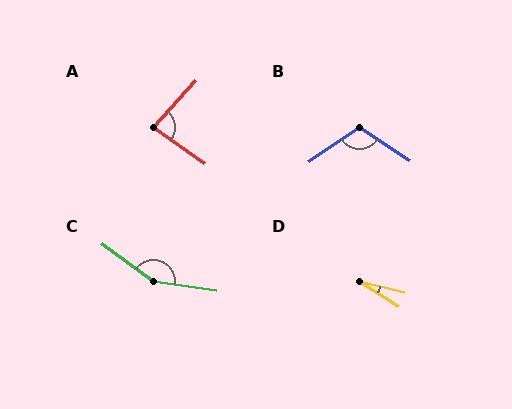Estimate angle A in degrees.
Approximately 83 degrees.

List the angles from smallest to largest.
D (18°), A (83°), B (112°), C (151°).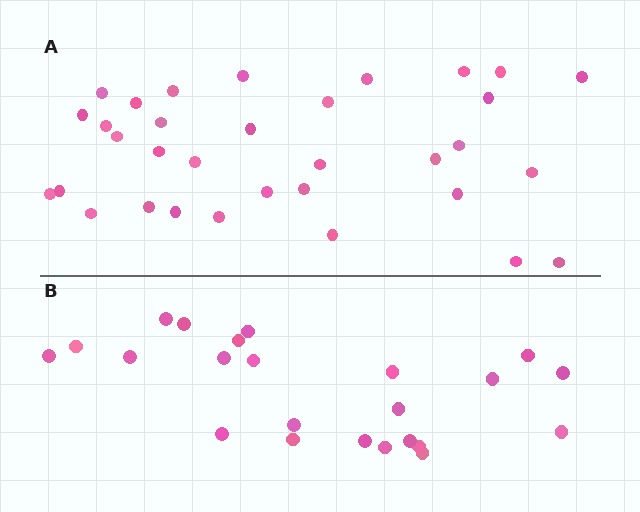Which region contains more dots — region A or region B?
Region A (the top region) has more dots.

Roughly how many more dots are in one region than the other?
Region A has roughly 10 or so more dots than region B.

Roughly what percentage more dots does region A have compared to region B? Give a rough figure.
About 45% more.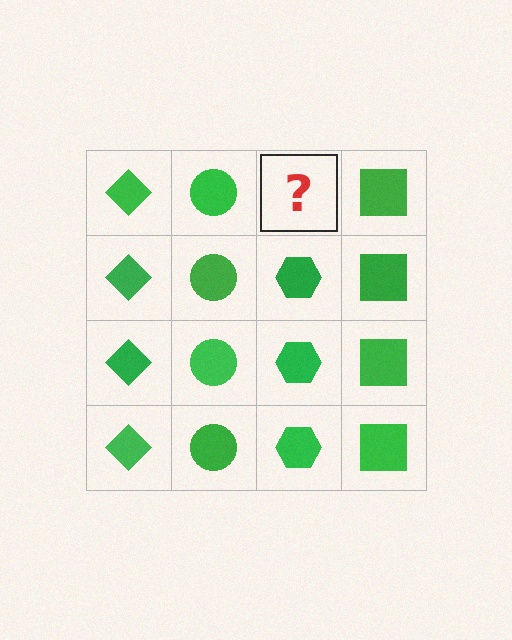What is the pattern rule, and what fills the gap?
The rule is that each column has a consistent shape. The gap should be filled with a green hexagon.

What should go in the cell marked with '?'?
The missing cell should contain a green hexagon.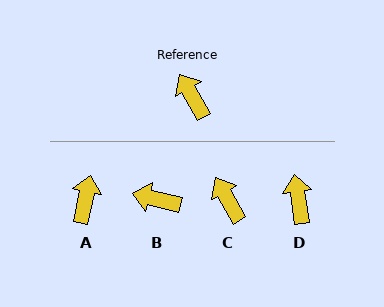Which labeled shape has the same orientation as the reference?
C.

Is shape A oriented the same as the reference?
No, it is off by about 42 degrees.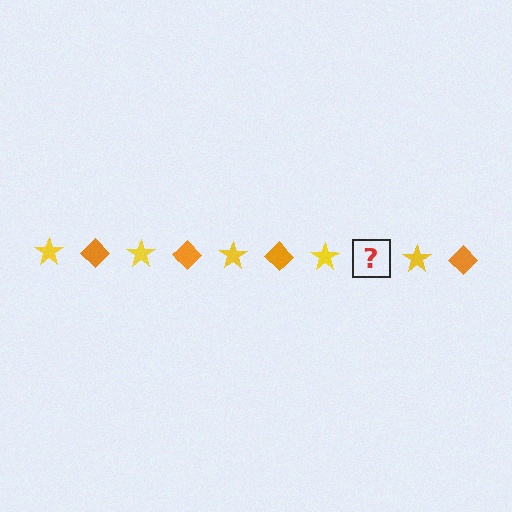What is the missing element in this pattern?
The missing element is an orange diamond.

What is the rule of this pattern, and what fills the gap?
The rule is that the pattern alternates between yellow star and orange diamond. The gap should be filled with an orange diamond.